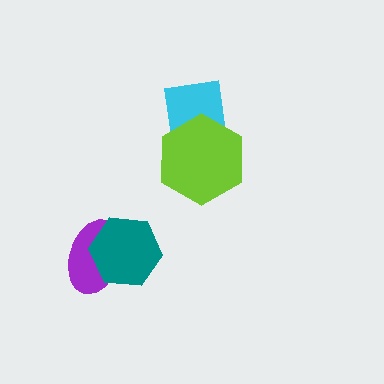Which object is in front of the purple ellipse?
The teal hexagon is in front of the purple ellipse.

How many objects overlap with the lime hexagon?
1 object overlaps with the lime hexagon.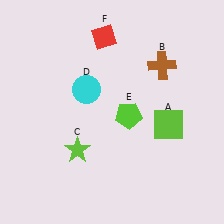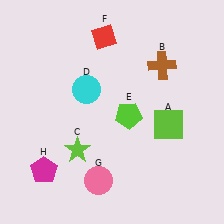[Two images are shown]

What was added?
A pink circle (G), a magenta pentagon (H) were added in Image 2.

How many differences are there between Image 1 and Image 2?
There are 2 differences between the two images.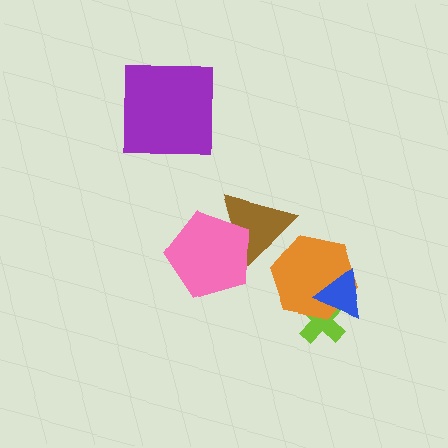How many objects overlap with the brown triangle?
2 objects overlap with the brown triangle.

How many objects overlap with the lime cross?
2 objects overlap with the lime cross.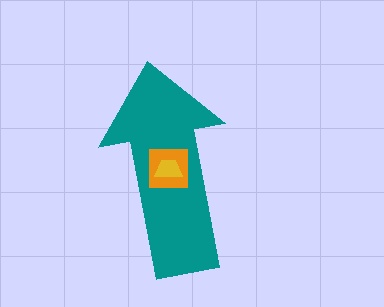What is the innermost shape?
The yellow trapezoid.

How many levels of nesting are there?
3.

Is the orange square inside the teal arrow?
Yes.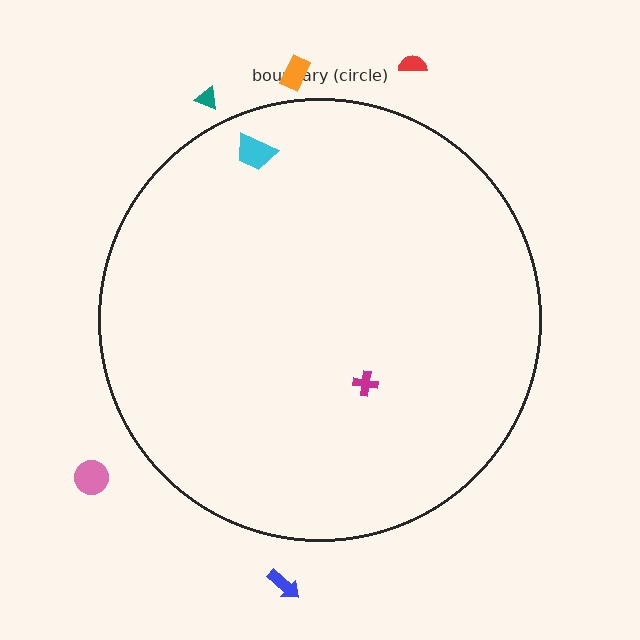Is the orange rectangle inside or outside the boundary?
Outside.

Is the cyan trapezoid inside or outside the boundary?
Inside.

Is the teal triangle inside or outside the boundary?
Outside.